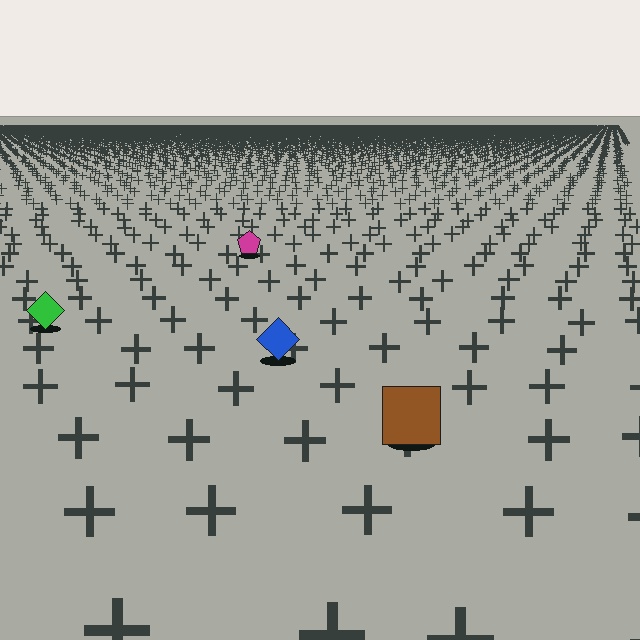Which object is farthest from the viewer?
The magenta pentagon is farthest from the viewer. It appears smaller and the ground texture around it is denser.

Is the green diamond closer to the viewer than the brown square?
No. The brown square is closer — you can tell from the texture gradient: the ground texture is coarser near it.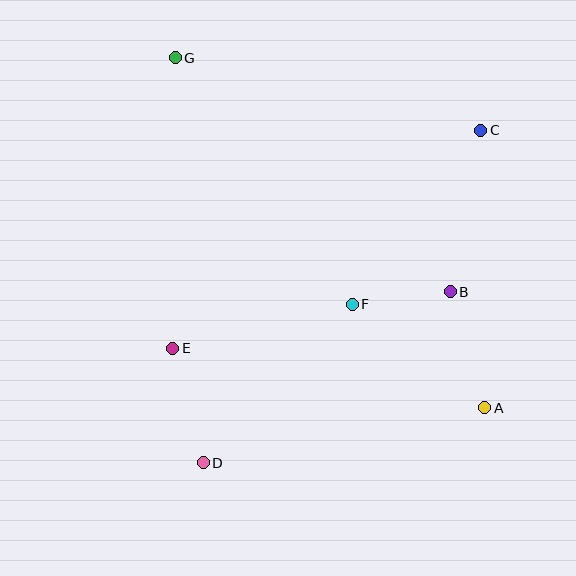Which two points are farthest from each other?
Points A and G are farthest from each other.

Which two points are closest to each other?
Points B and F are closest to each other.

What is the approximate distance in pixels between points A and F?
The distance between A and F is approximately 168 pixels.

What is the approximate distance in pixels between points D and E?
The distance between D and E is approximately 119 pixels.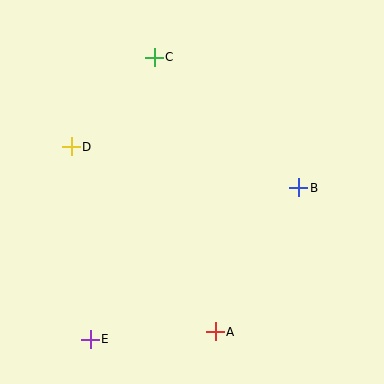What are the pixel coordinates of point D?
Point D is at (71, 147).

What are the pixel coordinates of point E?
Point E is at (90, 339).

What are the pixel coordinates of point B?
Point B is at (299, 188).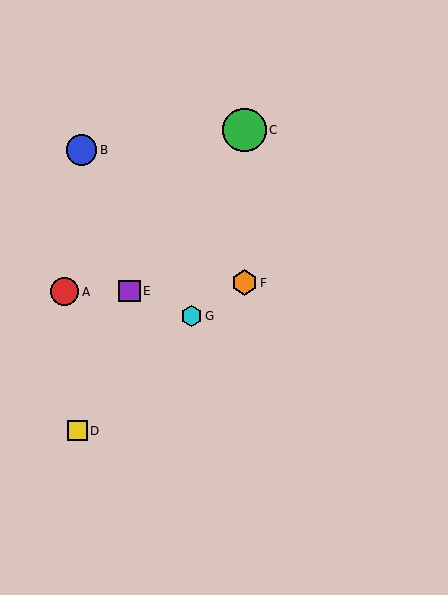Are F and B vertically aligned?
No, F is at x≈244 and B is at x≈82.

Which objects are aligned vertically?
Objects C, F are aligned vertically.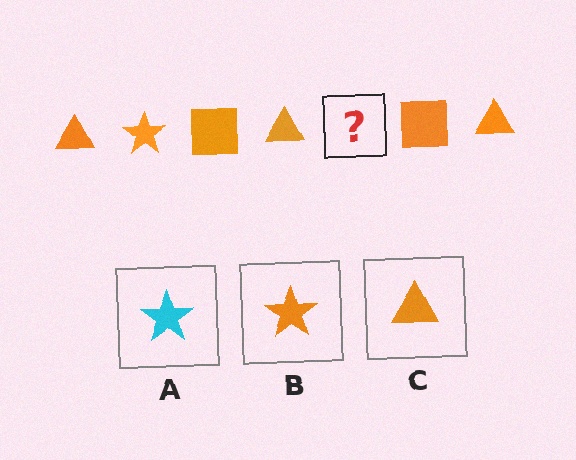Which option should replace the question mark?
Option B.